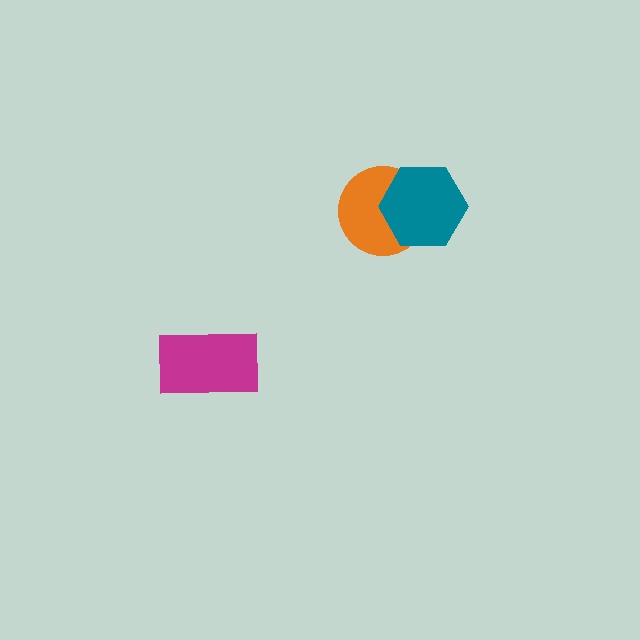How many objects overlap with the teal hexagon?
1 object overlaps with the teal hexagon.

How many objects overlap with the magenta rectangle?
0 objects overlap with the magenta rectangle.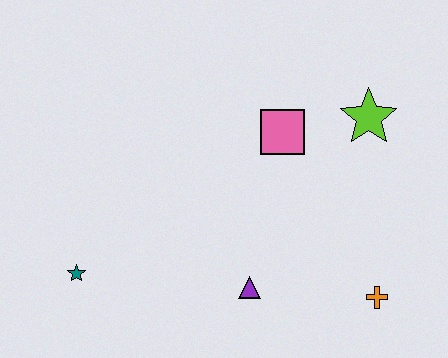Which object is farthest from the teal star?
The lime star is farthest from the teal star.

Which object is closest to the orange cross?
The purple triangle is closest to the orange cross.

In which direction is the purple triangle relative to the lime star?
The purple triangle is below the lime star.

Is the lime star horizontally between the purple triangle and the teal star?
No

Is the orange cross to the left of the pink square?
No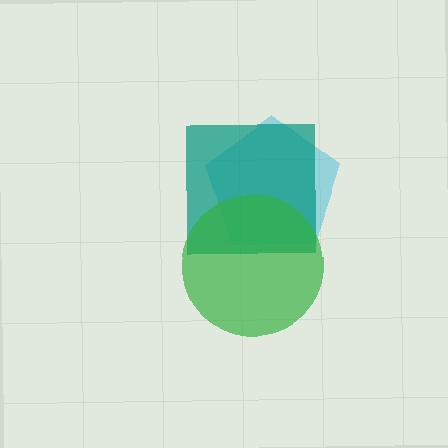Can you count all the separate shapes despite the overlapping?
Yes, there are 3 separate shapes.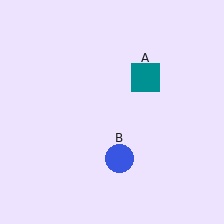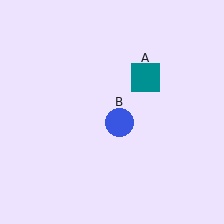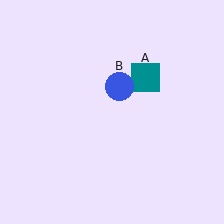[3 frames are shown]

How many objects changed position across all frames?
1 object changed position: blue circle (object B).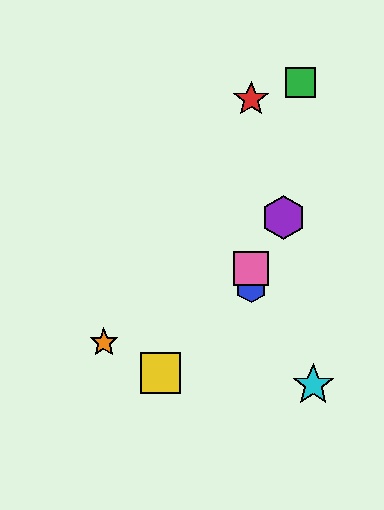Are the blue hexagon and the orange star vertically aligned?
No, the blue hexagon is at x≈251 and the orange star is at x≈104.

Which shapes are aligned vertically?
The red star, the blue hexagon, the pink square are aligned vertically.